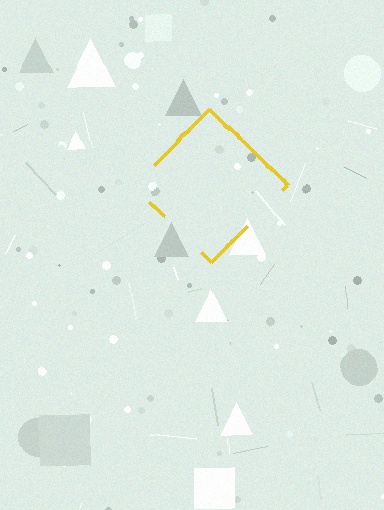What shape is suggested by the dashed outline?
The dashed outline suggests a diamond.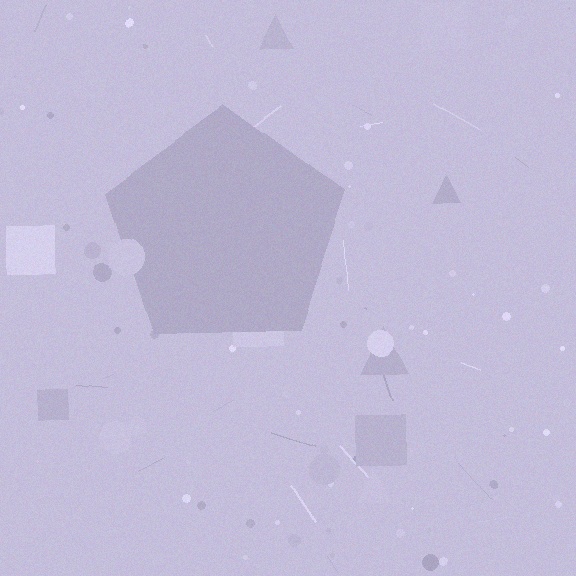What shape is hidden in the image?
A pentagon is hidden in the image.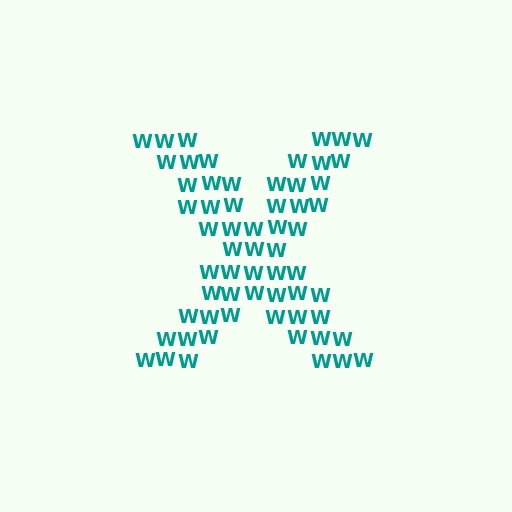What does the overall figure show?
The overall figure shows the letter X.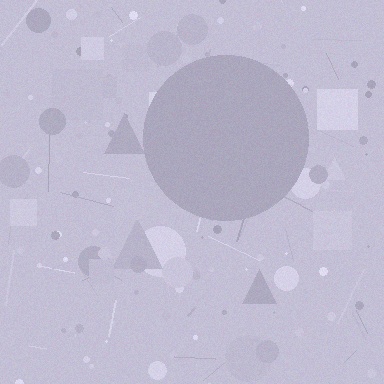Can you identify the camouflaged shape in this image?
The camouflaged shape is a circle.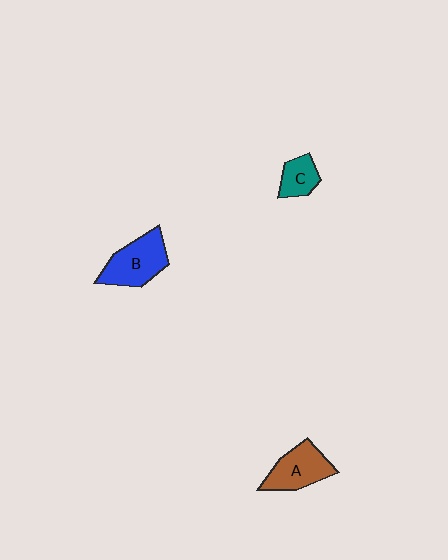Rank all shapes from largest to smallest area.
From largest to smallest: B (blue), A (brown), C (teal).